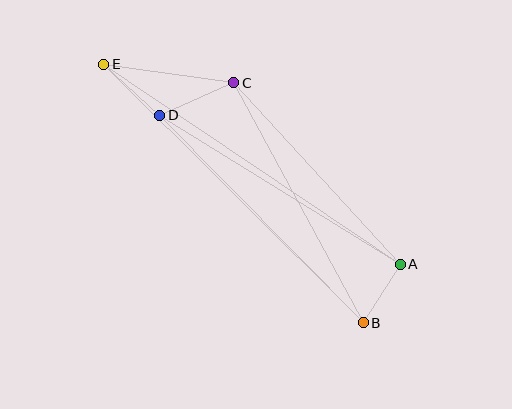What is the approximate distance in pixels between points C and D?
The distance between C and D is approximately 81 pixels.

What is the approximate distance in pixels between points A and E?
The distance between A and E is approximately 357 pixels.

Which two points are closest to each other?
Points A and B are closest to each other.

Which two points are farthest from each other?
Points B and E are farthest from each other.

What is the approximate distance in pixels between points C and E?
The distance between C and E is approximately 131 pixels.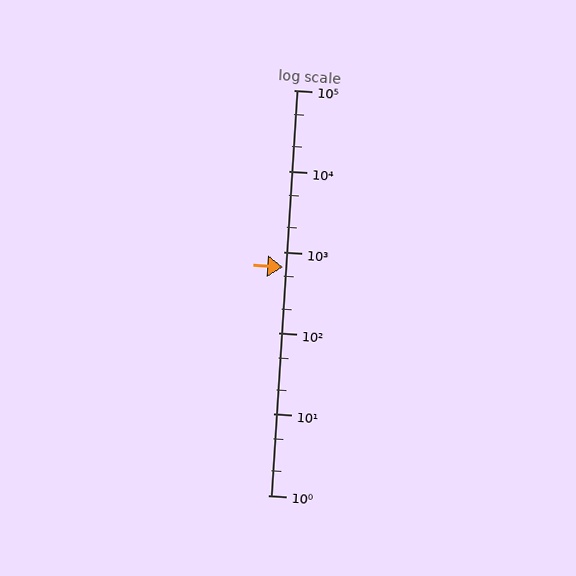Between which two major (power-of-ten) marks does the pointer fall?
The pointer is between 100 and 1000.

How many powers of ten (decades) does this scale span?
The scale spans 5 decades, from 1 to 100000.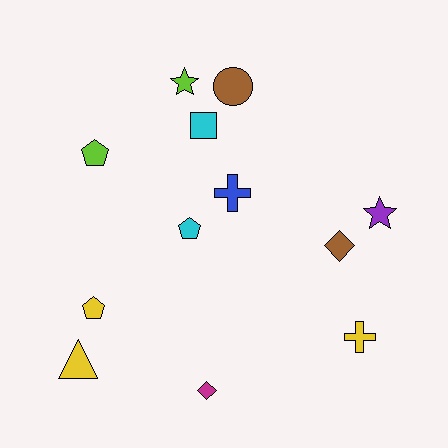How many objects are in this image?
There are 12 objects.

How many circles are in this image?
There is 1 circle.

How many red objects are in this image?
There are no red objects.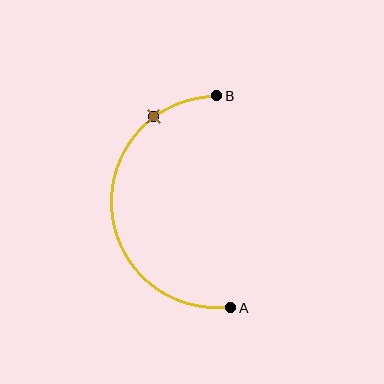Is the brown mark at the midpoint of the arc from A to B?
No. The brown mark lies on the arc but is closer to endpoint B. The arc midpoint would be at the point on the curve equidistant along the arc from both A and B.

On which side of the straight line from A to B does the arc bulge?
The arc bulges to the left of the straight line connecting A and B.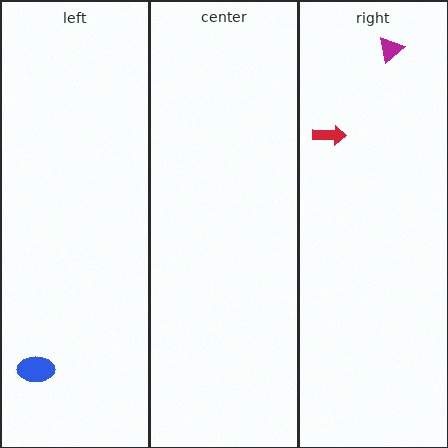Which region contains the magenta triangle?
The right region.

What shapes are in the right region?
The red arrow, the magenta triangle.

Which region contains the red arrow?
The right region.